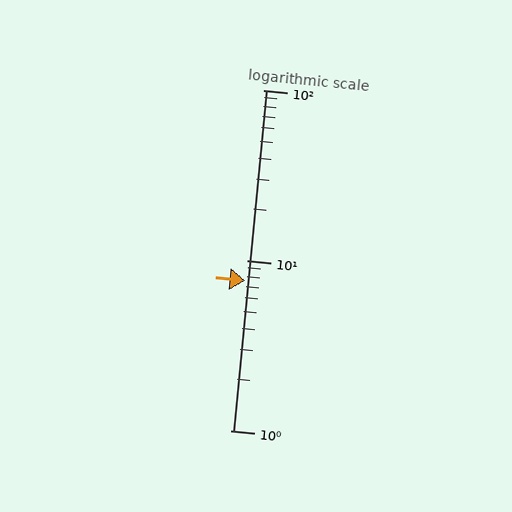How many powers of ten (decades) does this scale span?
The scale spans 2 decades, from 1 to 100.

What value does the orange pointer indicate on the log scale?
The pointer indicates approximately 7.6.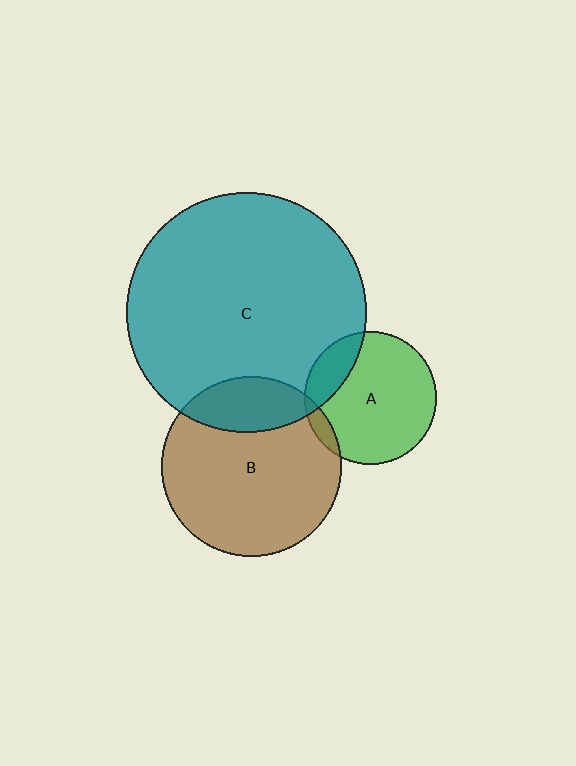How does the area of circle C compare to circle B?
Approximately 1.8 times.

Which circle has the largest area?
Circle C (teal).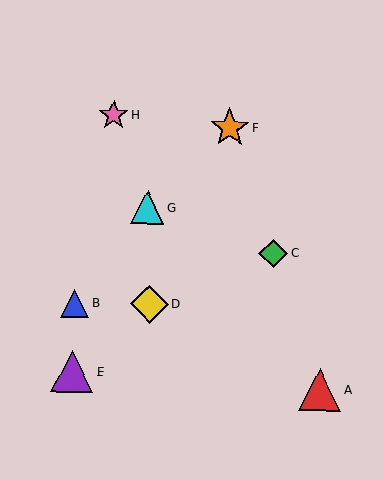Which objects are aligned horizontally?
Objects B, D are aligned horizontally.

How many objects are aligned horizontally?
2 objects (B, D) are aligned horizontally.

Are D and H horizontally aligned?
No, D is at y≈304 and H is at y≈115.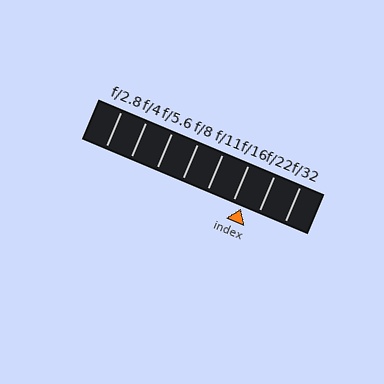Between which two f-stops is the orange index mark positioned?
The index mark is between f/16 and f/22.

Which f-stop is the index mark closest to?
The index mark is closest to f/16.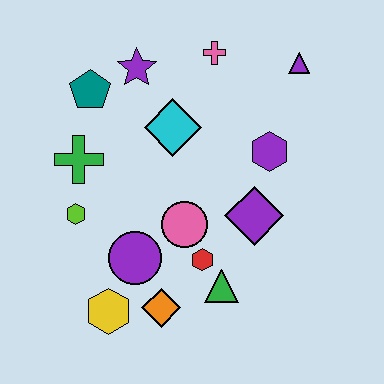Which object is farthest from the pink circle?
The purple triangle is farthest from the pink circle.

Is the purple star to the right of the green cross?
Yes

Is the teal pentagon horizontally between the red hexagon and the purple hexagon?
No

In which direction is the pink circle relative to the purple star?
The pink circle is below the purple star.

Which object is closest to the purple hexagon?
The purple diamond is closest to the purple hexagon.